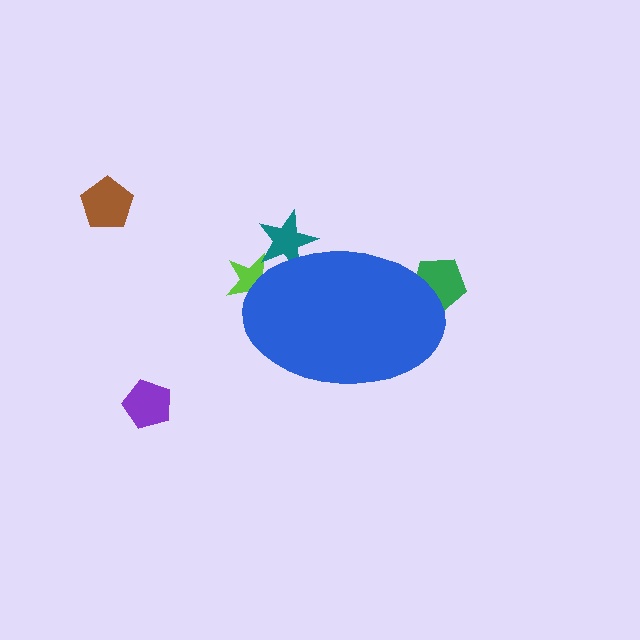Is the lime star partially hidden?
Yes, the lime star is partially hidden behind the blue ellipse.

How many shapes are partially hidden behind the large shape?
3 shapes are partially hidden.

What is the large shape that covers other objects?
A blue ellipse.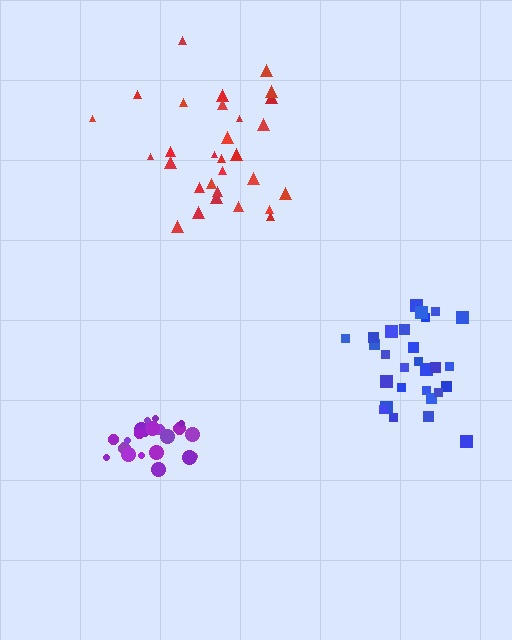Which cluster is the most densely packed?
Purple.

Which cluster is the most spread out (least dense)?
Red.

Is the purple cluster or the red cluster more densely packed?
Purple.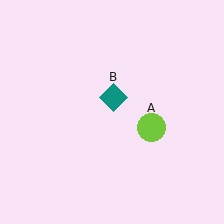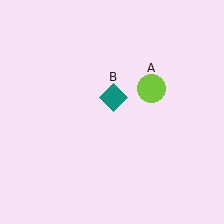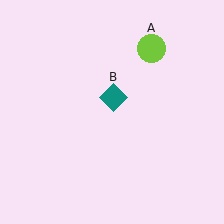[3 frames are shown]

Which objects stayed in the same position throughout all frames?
Teal diamond (object B) remained stationary.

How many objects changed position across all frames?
1 object changed position: lime circle (object A).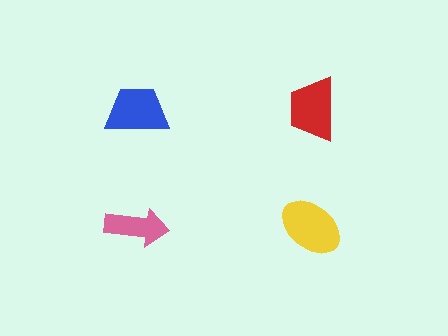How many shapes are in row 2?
2 shapes.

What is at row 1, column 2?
A red trapezoid.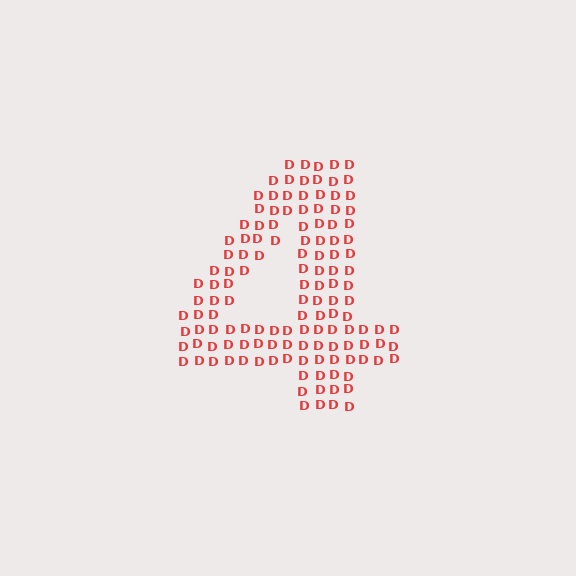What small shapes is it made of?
It is made of small letter D's.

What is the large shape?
The large shape is the digit 4.